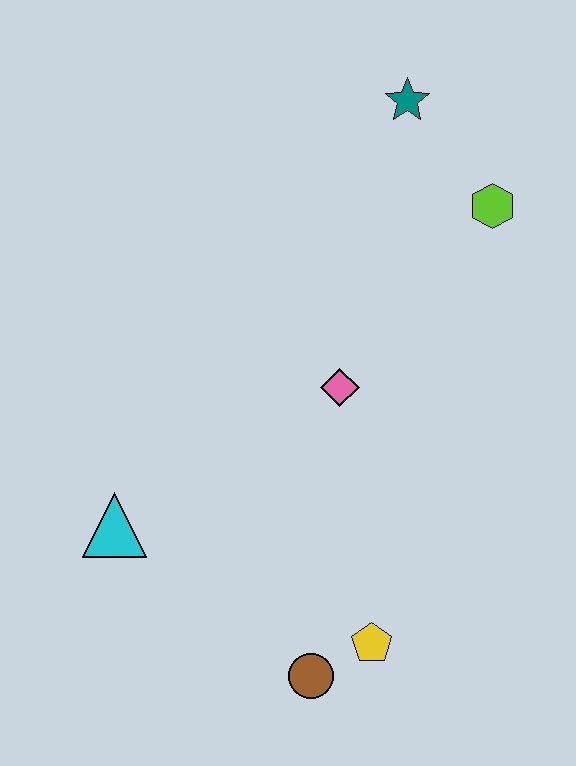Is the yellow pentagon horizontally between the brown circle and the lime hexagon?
Yes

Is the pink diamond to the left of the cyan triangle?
No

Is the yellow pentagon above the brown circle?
Yes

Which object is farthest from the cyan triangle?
The teal star is farthest from the cyan triangle.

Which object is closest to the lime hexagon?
The teal star is closest to the lime hexagon.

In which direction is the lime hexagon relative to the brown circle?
The lime hexagon is above the brown circle.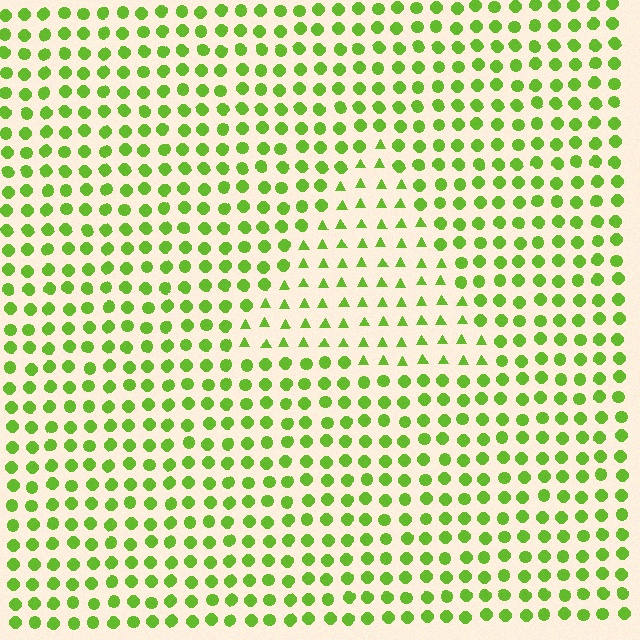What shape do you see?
I see a triangle.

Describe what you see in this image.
The image is filled with small lime elements arranged in a uniform grid. A triangle-shaped region contains triangles, while the surrounding area contains circles. The boundary is defined purely by the change in element shape.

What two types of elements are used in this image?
The image uses triangles inside the triangle region and circles outside it.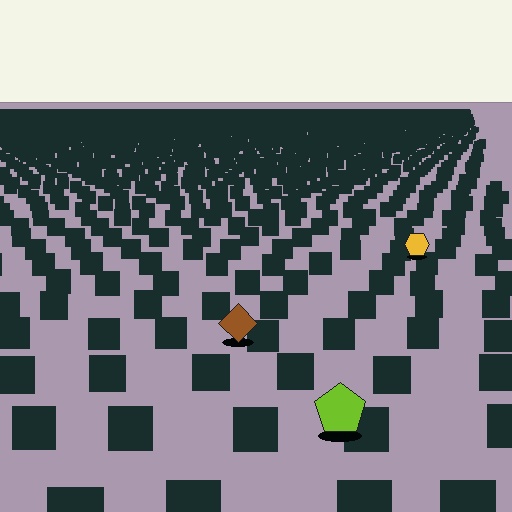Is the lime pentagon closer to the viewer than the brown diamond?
Yes. The lime pentagon is closer — you can tell from the texture gradient: the ground texture is coarser near it.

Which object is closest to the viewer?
The lime pentagon is closest. The texture marks near it are larger and more spread out.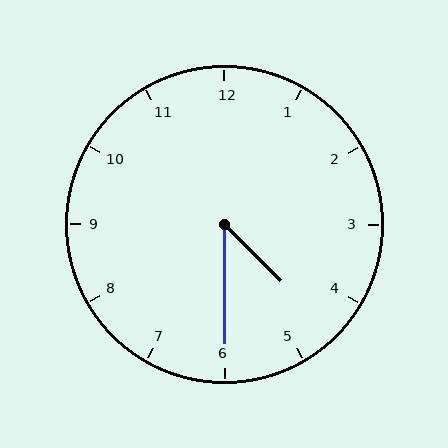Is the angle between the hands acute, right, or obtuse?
It is acute.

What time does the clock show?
4:30.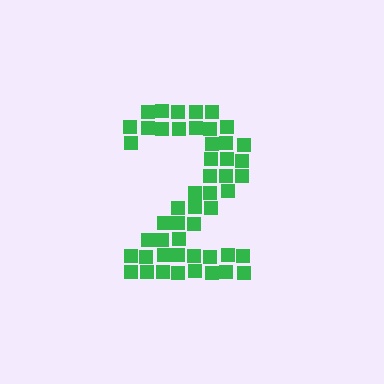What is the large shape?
The large shape is the digit 2.